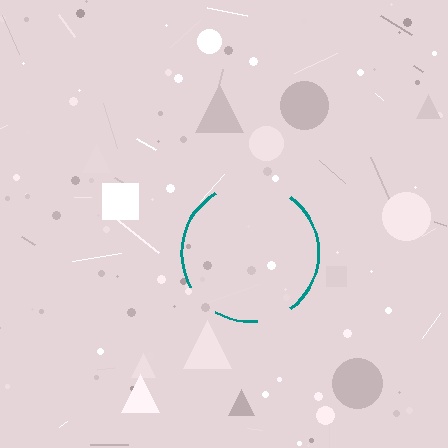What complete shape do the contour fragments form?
The contour fragments form a circle.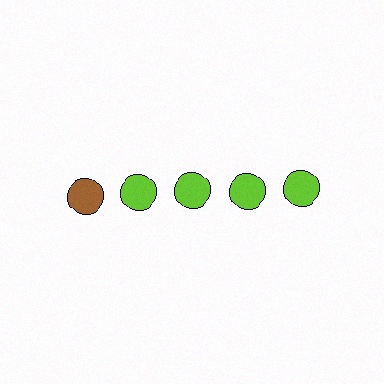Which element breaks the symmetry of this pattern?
The brown circle in the top row, leftmost column breaks the symmetry. All other shapes are lime circles.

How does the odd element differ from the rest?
It has a different color: brown instead of lime.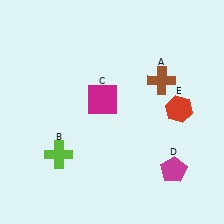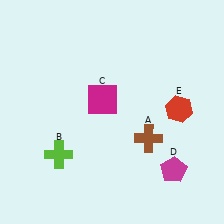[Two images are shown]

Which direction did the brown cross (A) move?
The brown cross (A) moved down.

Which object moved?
The brown cross (A) moved down.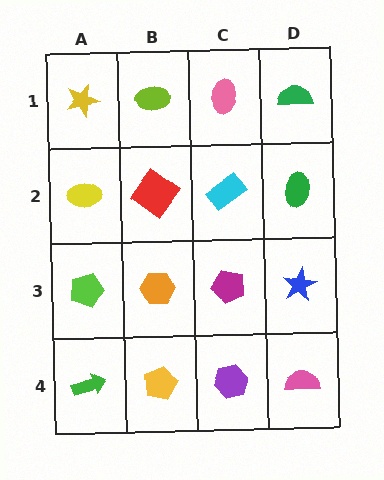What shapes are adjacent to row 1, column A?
A yellow ellipse (row 2, column A), a lime ellipse (row 1, column B).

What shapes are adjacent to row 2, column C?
A pink ellipse (row 1, column C), a magenta pentagon (row 3, column C), a red diamond (row 2, column B), a green ellipse (row 2, column D).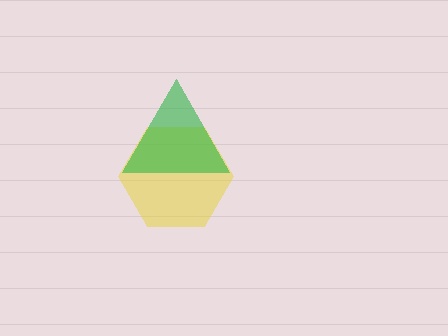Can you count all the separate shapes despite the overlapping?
Yes, there are 2 separate shapes.